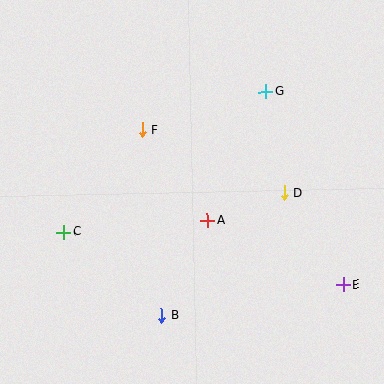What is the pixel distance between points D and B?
The distance between D and B is 173 pixels.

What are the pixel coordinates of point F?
Point F is at (142, 130).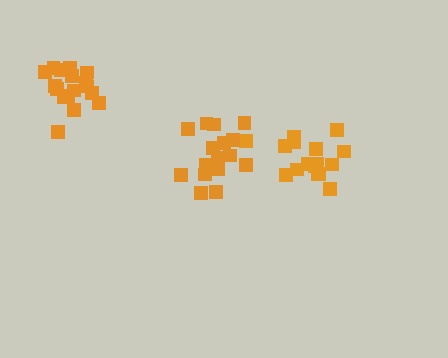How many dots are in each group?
Group 1: 17 dots, Group 2: 17 dots, Group 3: 17 dots (51 total).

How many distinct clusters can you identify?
There are 3 distinct clusters.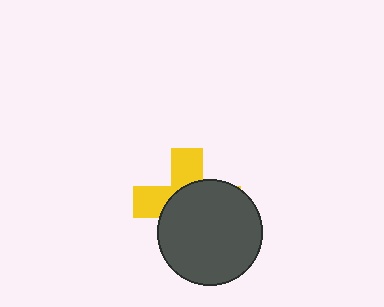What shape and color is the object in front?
The object in front is a dark gray circle.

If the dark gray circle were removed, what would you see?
You would see the complete yellow cross.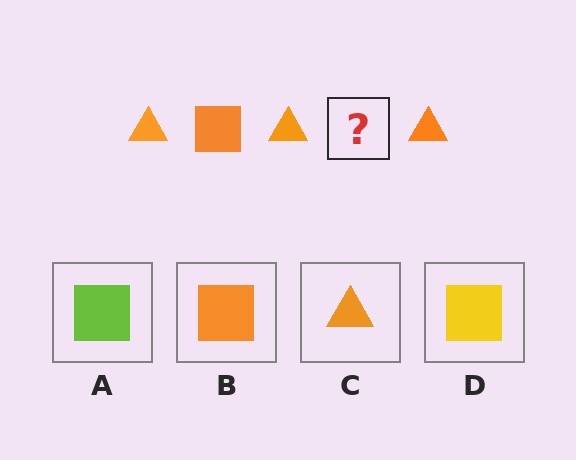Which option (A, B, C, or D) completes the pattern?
B.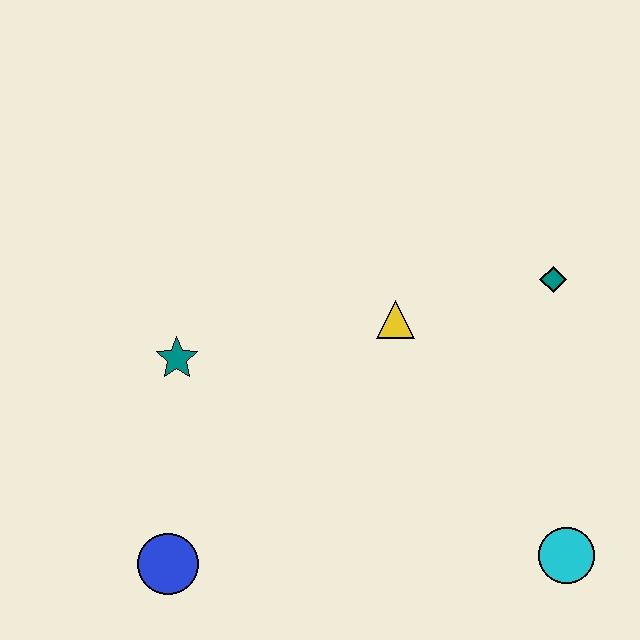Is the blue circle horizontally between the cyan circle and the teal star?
No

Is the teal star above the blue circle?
Yes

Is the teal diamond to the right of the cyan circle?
No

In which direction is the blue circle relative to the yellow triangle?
The blue circle is below the yellow triangle.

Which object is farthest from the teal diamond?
The blue circle is farthest from the teal diamond.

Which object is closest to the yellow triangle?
The teal diamond is closest to the yellow triangle.